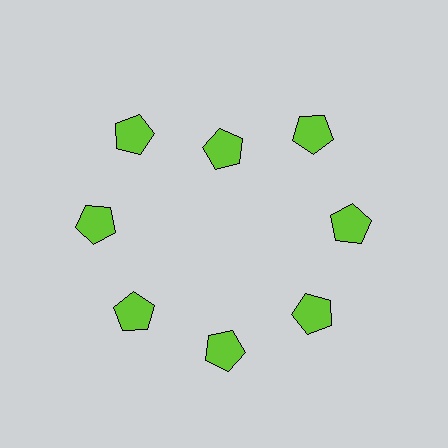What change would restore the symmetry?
The symmetry would be restored by moving it outward, back onto the ring so that all 8 pentagons sit at equal angles and equal distance from the center.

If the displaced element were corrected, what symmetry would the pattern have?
It would have 8-fold rotational symmetry — the pattern would map onto itself every 45 degrees.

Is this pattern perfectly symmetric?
No. The 8 lime pentagons are arranged in a ring, but one element near the 12 o'clock position is pulled inward toward the center, breaking the 8-fold rotational symmetry.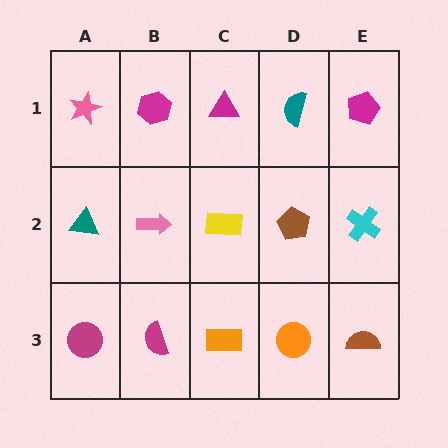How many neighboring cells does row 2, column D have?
4.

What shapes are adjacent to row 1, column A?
A teal triangle (row 2, column A), a magenta hexagon (row 1, column B).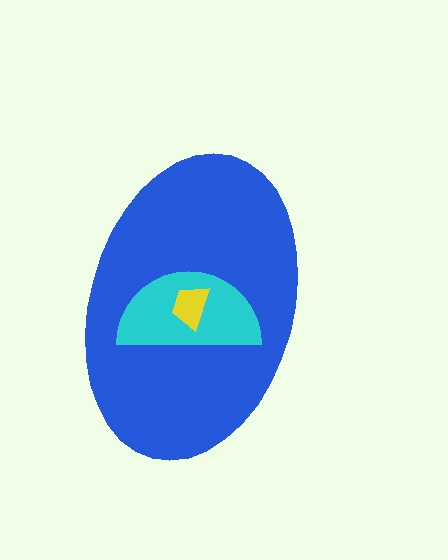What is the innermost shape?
The yellow trapezoid.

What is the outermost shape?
The blue ellipse.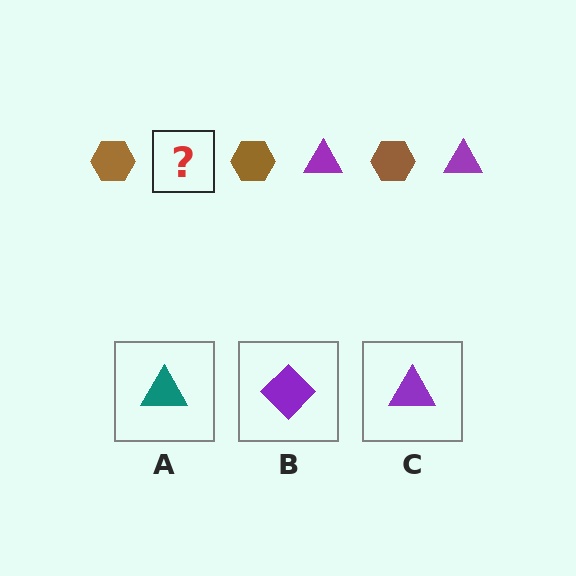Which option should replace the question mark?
Option C.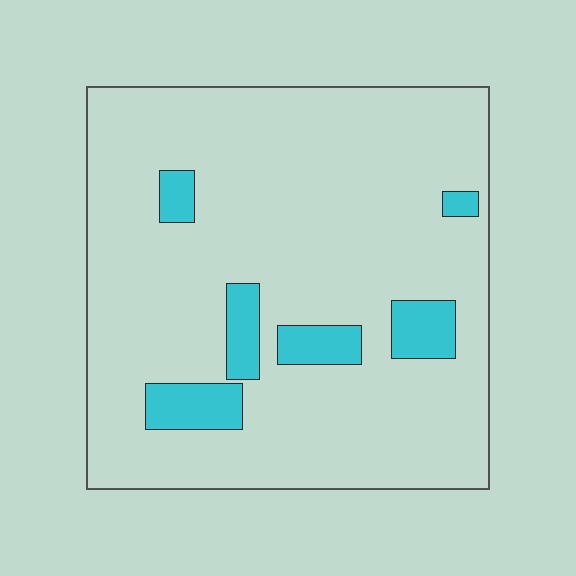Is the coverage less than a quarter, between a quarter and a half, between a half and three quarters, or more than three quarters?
Less than a quarter.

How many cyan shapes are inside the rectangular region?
6.